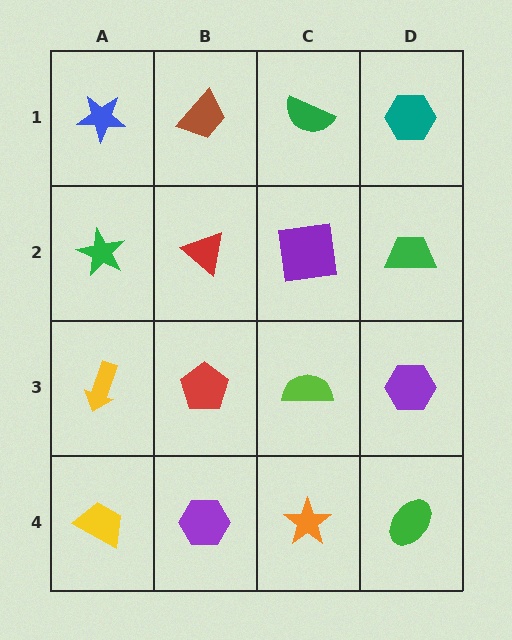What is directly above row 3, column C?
A purple square.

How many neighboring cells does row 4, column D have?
2.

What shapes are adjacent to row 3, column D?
A green trapezoid (row 2, column D), a green ellipse (row 4, column D), a lime semicircle (row 3, column C).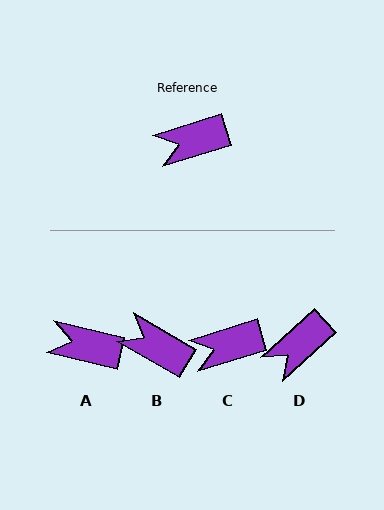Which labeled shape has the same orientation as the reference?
C.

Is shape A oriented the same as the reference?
No, it is off by about 30 degrees.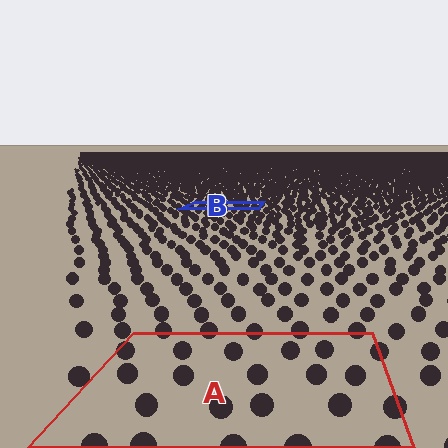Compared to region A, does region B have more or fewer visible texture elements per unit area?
Region B has more texture elements per unit area — they are packed more densely because it is farther away.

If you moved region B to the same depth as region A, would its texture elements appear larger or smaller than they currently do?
They would appear larger. At a closer depth, the same texture elements are projected at a bigger on-screen size.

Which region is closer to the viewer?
Region A is closer. The texture elements there are larger and more spread out.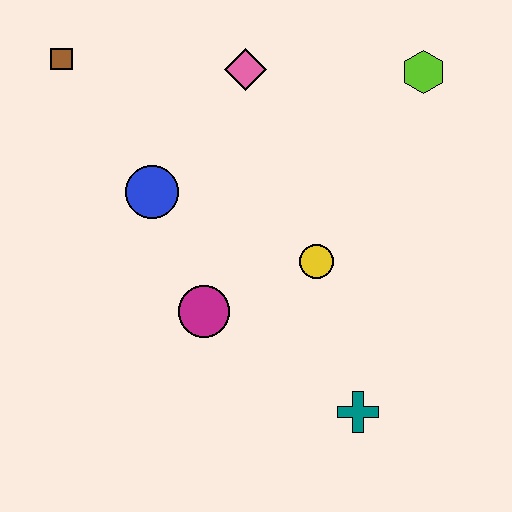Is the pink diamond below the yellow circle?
No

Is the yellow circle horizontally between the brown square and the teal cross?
Yes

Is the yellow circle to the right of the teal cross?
No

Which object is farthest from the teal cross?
The brown square is farthest from the teal cross.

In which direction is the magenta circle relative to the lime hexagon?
The magenta circle is below the lime hexagon.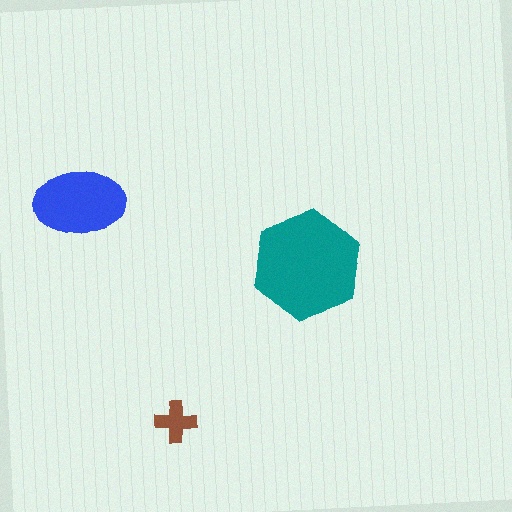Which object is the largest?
The teal hexagon.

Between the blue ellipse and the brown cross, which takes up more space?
The blue ellipse.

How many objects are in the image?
There are 3 objects in the image.